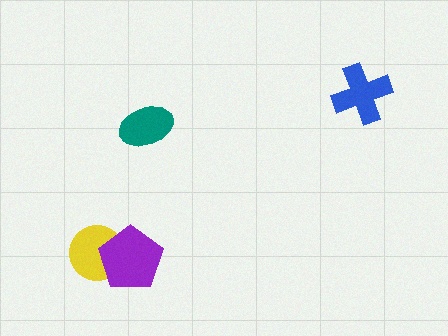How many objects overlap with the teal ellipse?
0 objects overlap with the teal ellipse.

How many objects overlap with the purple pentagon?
1 object overlaps with the purple pentagon.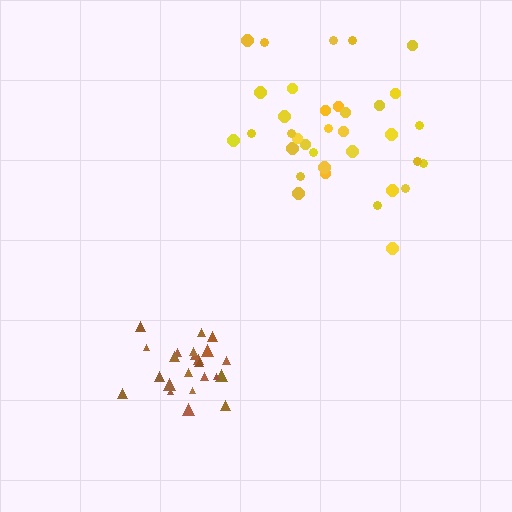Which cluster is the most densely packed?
Brown.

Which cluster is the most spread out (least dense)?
Yellow.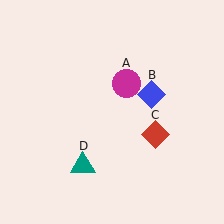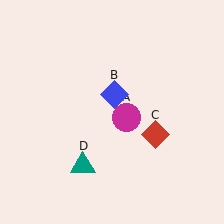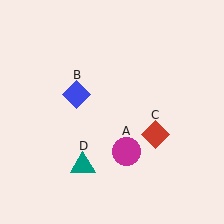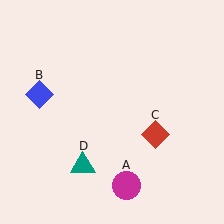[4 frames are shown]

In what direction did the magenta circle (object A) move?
The magenta circle (object A) moved down.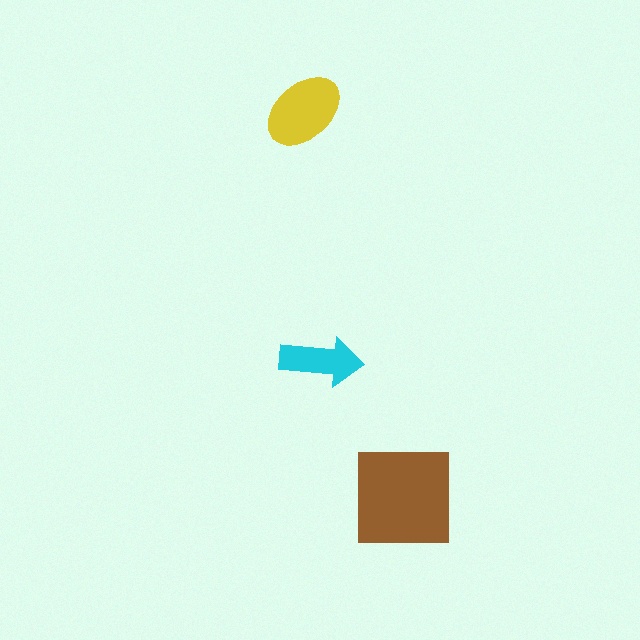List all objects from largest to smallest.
The brown square, the yellow ellipse, the cyan arrow.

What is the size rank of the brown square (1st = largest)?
1st.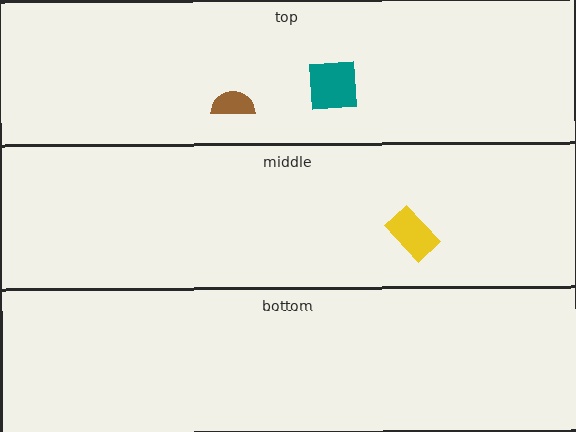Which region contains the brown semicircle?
The top region.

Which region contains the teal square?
The top region.